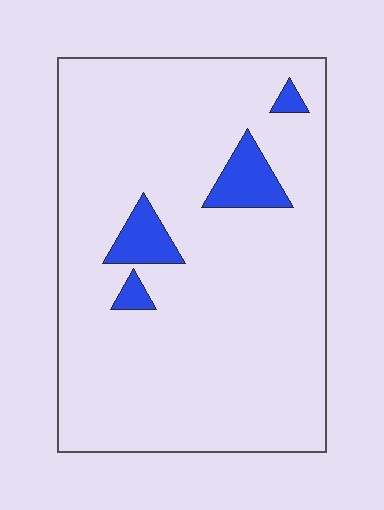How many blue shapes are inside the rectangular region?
4.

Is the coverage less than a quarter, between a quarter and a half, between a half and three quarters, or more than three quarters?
Less than a quarter.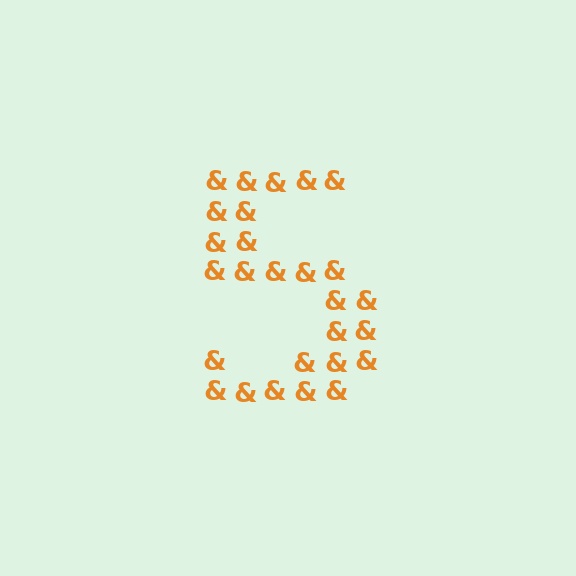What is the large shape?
The large shape is the digit 5.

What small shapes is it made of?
It is made of small ampersands.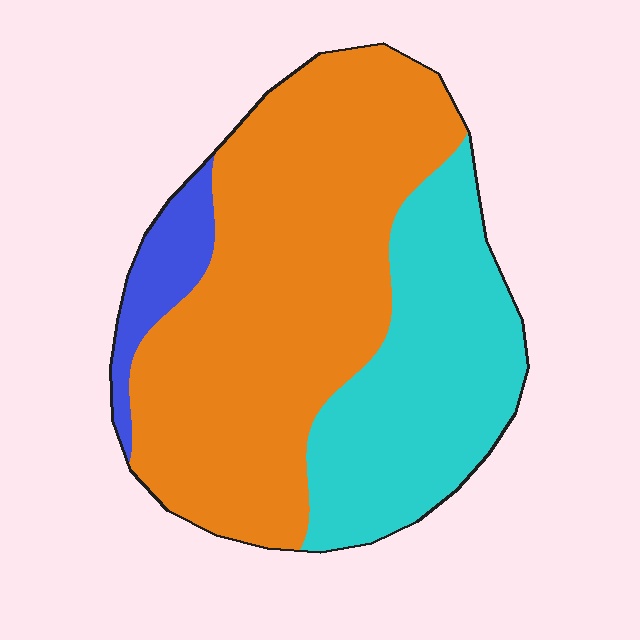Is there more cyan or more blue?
Cyan.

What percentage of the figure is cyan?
Cyan takes up between a sixth and a third of the figure.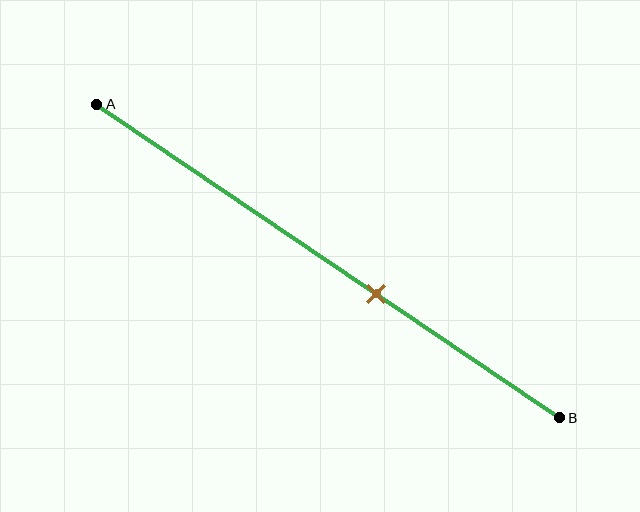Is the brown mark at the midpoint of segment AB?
No, the mark is at about 60% from A, not at the 50% midpoint.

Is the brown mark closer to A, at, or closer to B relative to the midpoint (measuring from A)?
The brown mark is closer to point B than the midpoint of segment AB.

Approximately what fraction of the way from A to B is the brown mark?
The brown mark is approximately 60% of the way from A to B.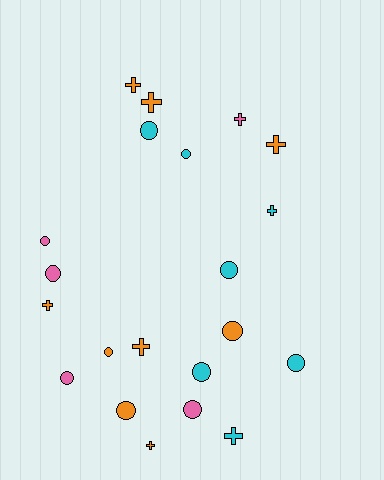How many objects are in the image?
There are 21 objects.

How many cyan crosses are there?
There are 2 cyan crosses.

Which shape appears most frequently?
Circle, with 12 objects.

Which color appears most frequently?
Orange, with 9 objects.